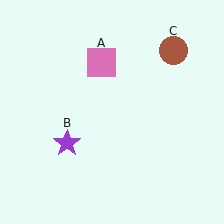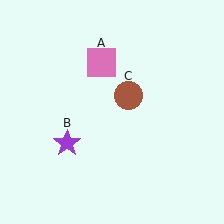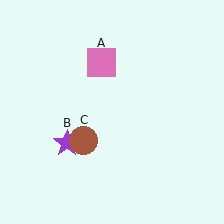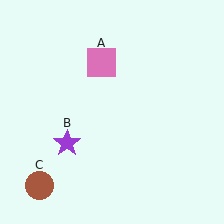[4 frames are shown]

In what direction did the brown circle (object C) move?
The brown circle (object C) moved down and to the left.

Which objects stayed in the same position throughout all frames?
Pink square (object A) and purple star (object B) remained stationary.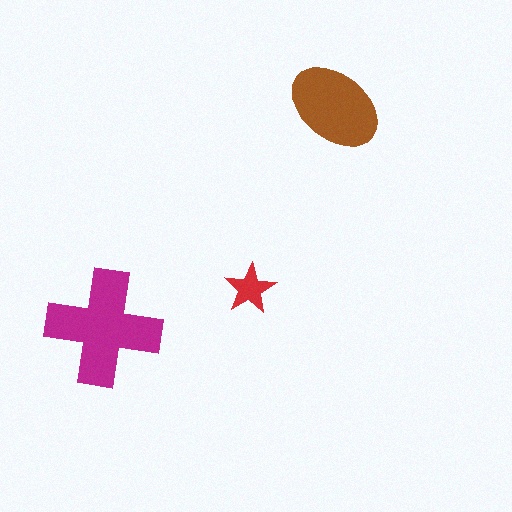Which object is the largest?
The magenta cross.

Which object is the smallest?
The red star.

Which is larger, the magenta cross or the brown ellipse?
The magenta cross.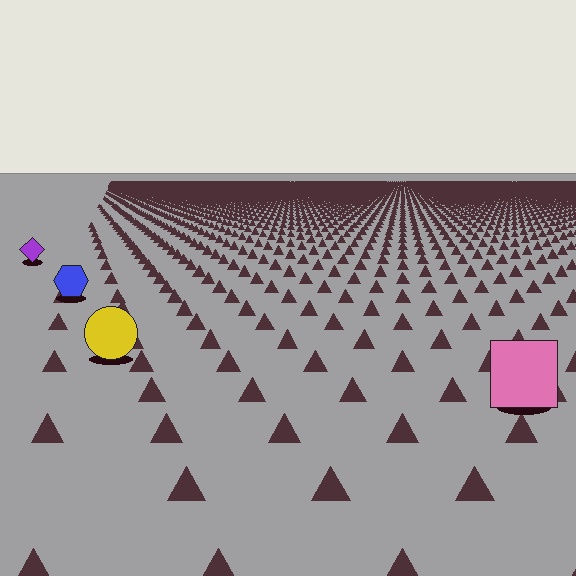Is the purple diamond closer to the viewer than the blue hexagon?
No. The blue hexagon is closer — you can tell from the texture gradient: the ground texture is coarser near it.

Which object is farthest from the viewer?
The purple diamond is farthest from the viewer. It appears smaller and the ground texture around it is denser.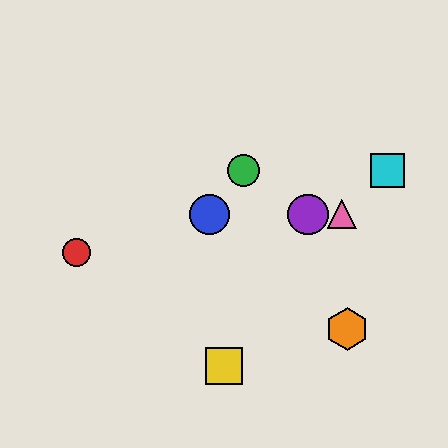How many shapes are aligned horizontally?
3 shapes (the blue circle, the purple circle, the pink triangle) are aligned horizontally.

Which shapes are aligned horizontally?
The blue circle, the purple circle, the pink triangle are aligned horizontally.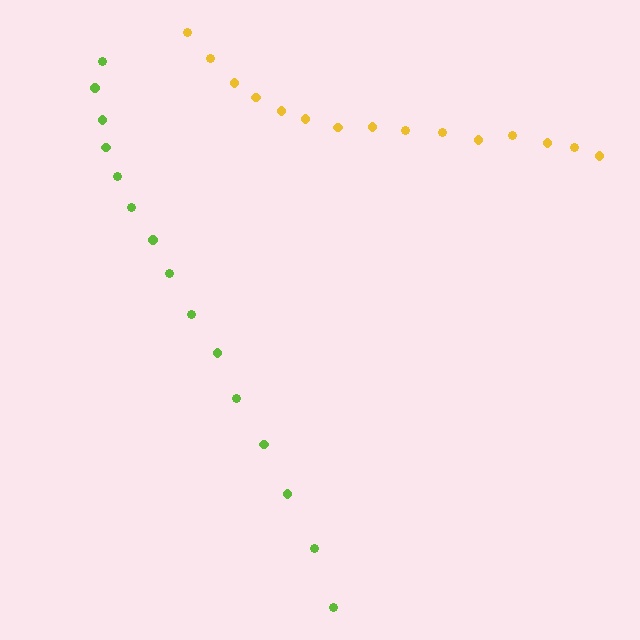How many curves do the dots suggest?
There are 2 distinct paths.